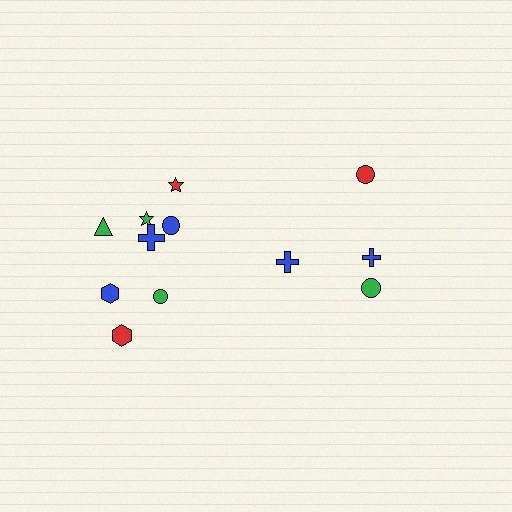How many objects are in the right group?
There are 4 objects.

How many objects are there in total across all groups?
There are 12 objects.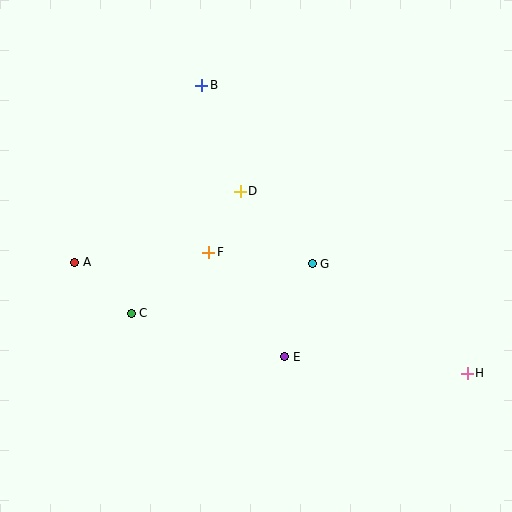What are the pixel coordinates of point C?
Point C is at (131, 313).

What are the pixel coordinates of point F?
Point F is at (209, 252).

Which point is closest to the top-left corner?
Point B is closest to the top-left corner.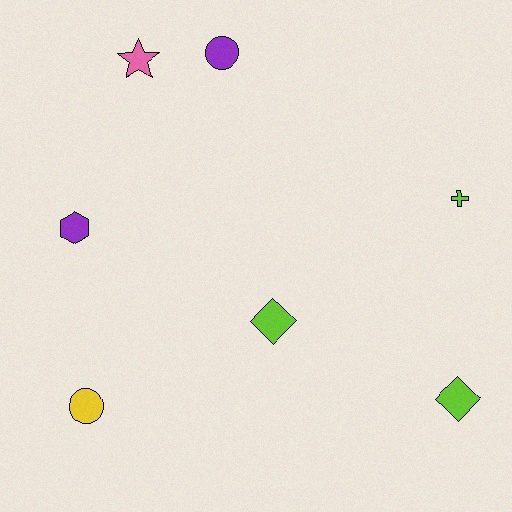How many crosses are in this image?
There is 1 cross.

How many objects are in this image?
There are 7 objects.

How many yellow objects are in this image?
There is 1 yellow object.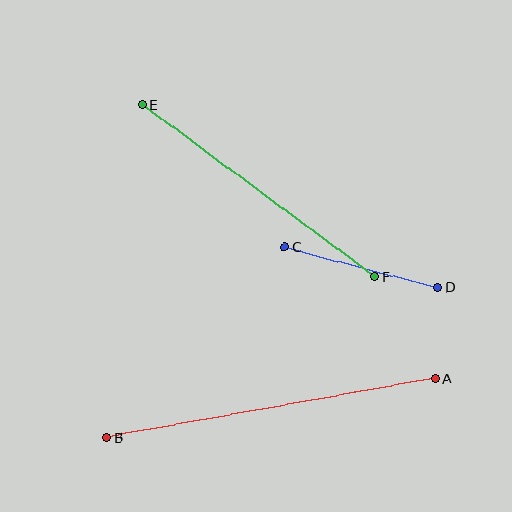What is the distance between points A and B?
The distance is approximately 334 pixels.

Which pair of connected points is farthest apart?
Points A and B are farthest apart.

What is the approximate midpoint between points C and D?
The midpoint is at approximately (361, 267) pixels.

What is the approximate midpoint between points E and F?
The midpoint is at approximately (259, 191) pixels.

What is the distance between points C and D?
The distance is approximately 158 pixels.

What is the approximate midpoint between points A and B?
The midpoint is at approximately (271, 408) pixels.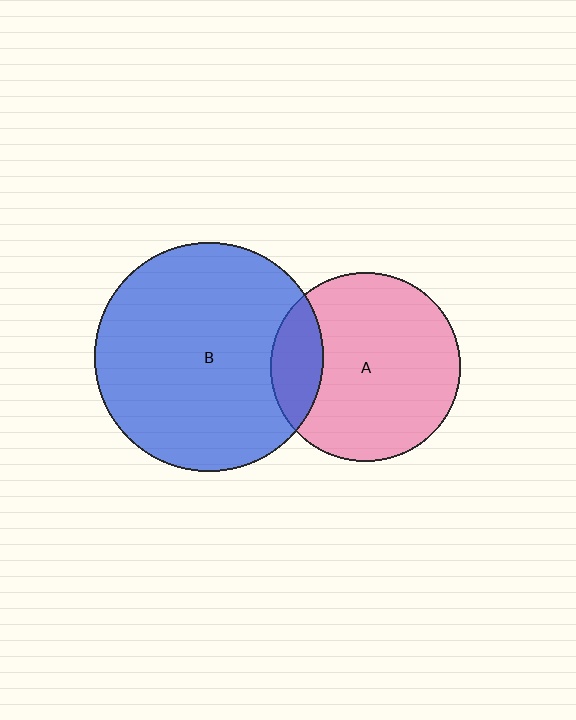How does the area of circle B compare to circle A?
Approximately 1.5 times.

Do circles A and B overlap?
Yes.